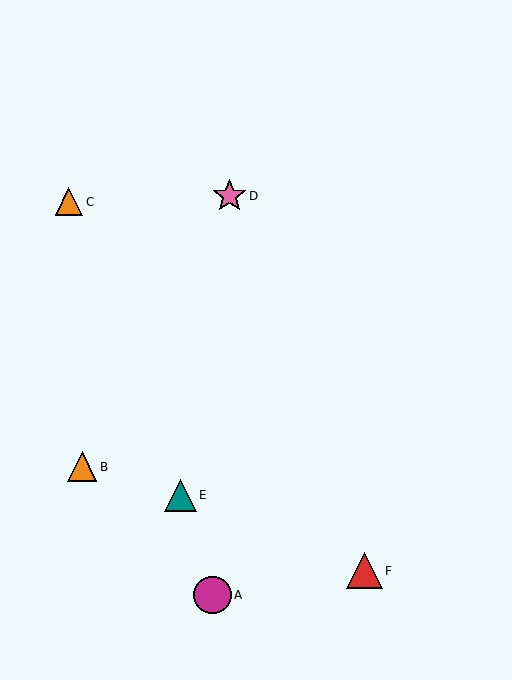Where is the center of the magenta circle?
The center of the magenta circle is at (213, 595).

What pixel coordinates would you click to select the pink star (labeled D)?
Click at (230, 196) to select the pink star D.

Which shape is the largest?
The magenta circle (labeled A) is the largest.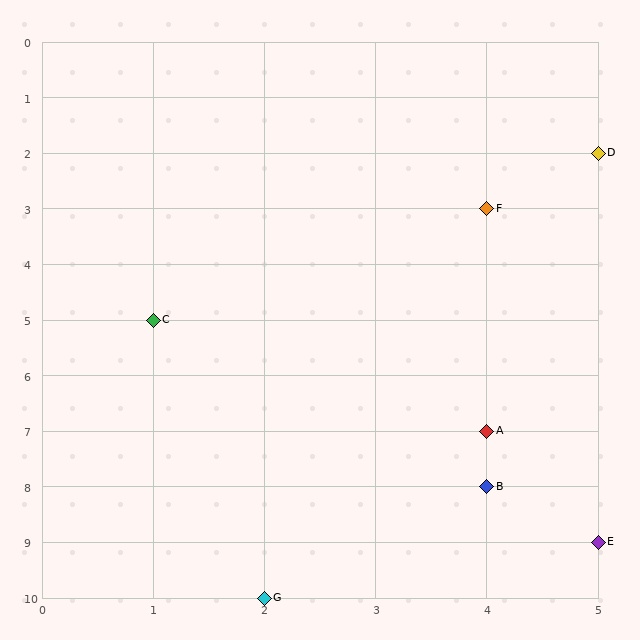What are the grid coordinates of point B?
Point B is at grid coordinates (4, 8).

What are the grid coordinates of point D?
Point D is at grid coordinates (5, 2).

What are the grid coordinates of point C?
Point C is at grid coordinates (1, 5).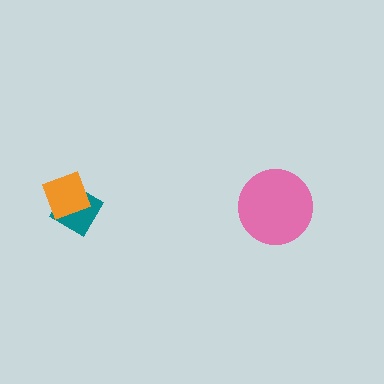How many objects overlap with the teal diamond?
1 object overlaps with the teal diamond.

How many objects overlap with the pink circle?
0 objects overlap with the pink circle.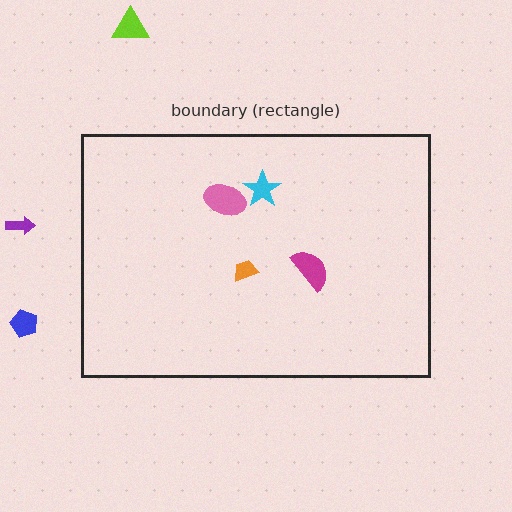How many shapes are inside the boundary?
4 inside, 3 outside.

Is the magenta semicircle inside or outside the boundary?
Inside.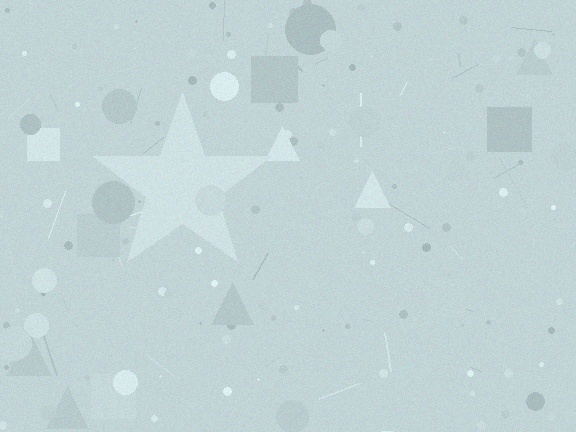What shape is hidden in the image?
A star is hidden in the image.